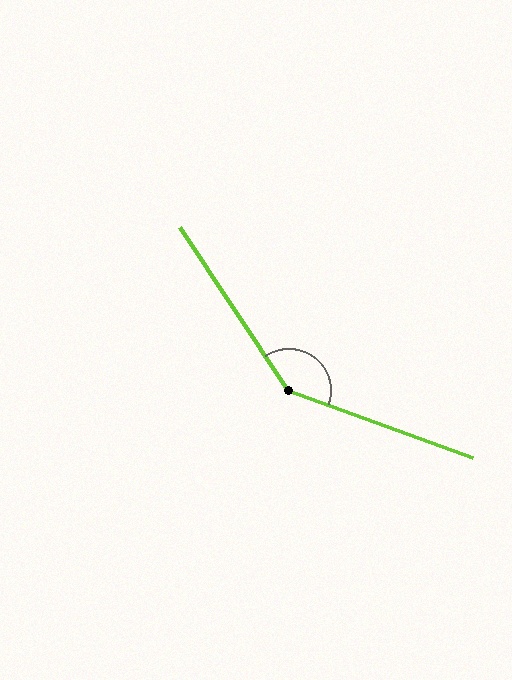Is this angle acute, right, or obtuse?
It is obtuse.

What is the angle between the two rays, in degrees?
Approximately 144 degrees.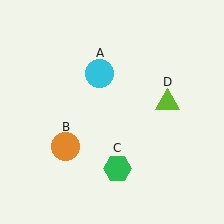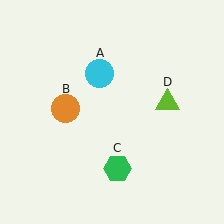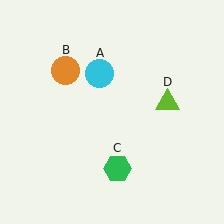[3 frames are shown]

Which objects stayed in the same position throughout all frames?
Cyan circle (object A) and green hexagon (object C) and lime triangle (object D) remained stationary.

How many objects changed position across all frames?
1 object changed position: orange circle (object B).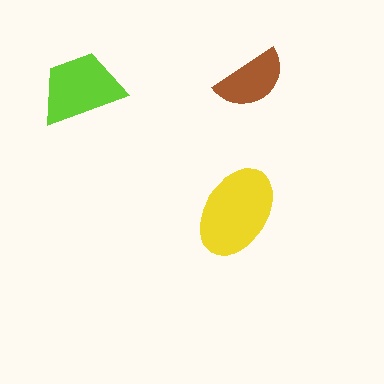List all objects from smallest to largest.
The brown semicircle, the lime trapezoid, the yellow ellipse.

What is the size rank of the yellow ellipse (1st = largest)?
1st.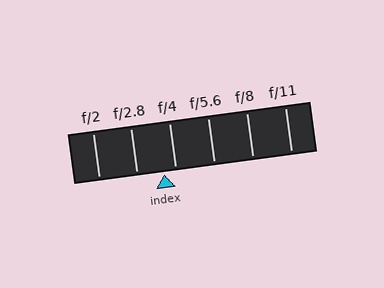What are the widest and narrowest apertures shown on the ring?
The widest aperture shown is f/2 and the narrowest is f/11.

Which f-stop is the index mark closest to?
The index mark is closest to f/4.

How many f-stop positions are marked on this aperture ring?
There are 6 f-stop positions marked.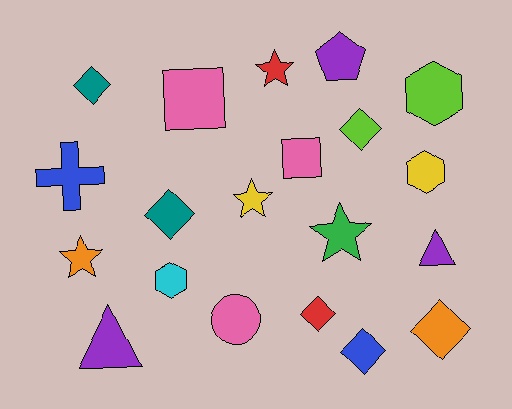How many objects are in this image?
There are 20 objects.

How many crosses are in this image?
There is 1 cross.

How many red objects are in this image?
There are 2 red objects.